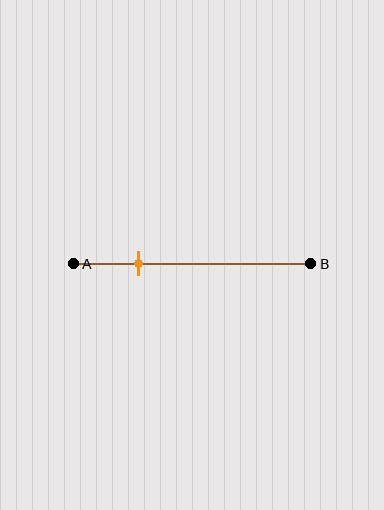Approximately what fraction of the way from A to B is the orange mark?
The orange mark is approximately 25% of the way from A to B.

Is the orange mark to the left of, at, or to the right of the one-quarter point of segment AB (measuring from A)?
The orange mark is approximately at the one-quarter point of segment AB.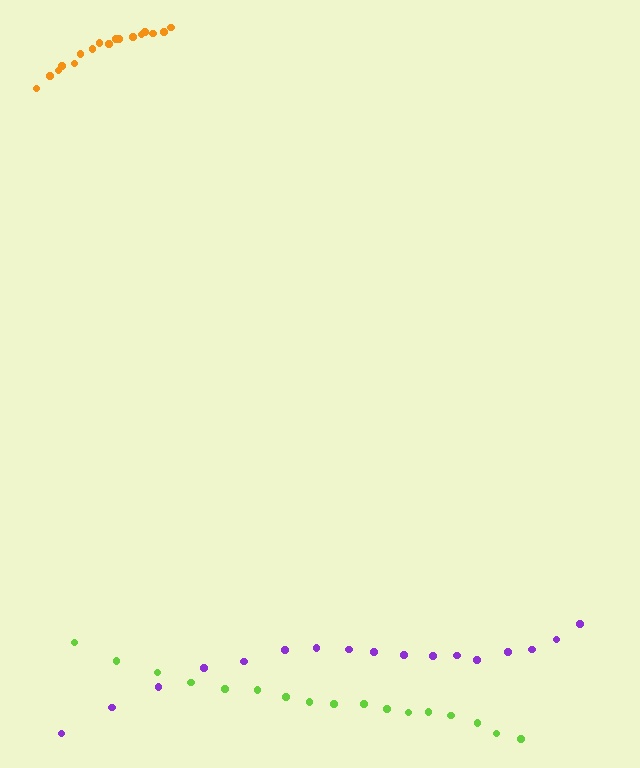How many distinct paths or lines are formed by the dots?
There are 3 distinct paths.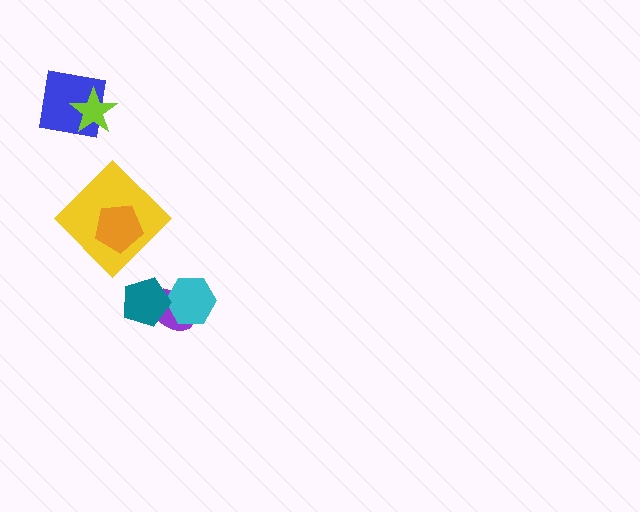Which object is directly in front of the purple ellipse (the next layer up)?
The cyan hexagon is directly in front of the purple ellipse.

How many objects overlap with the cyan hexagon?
2 objects overlap with the cyan hexagon.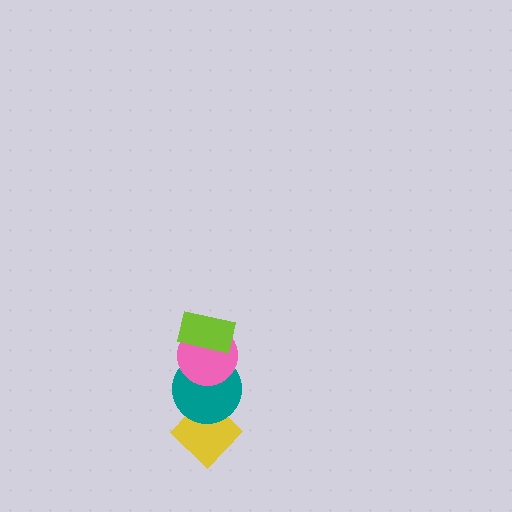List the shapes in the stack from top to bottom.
From top to bottom: the lime rectangle, the pink circle, the teal circle, the yellow diamond.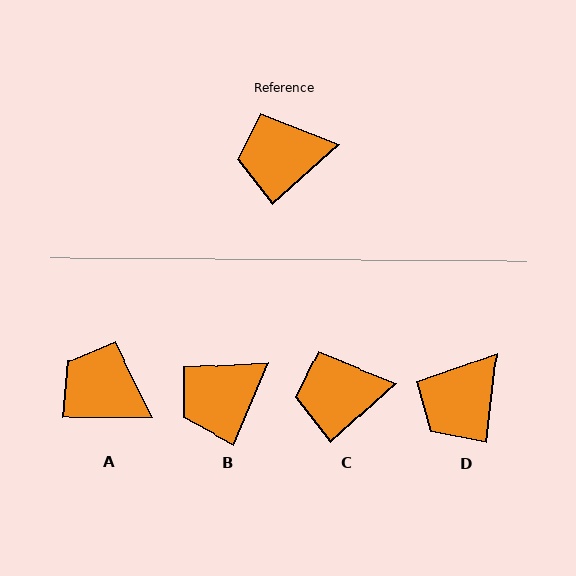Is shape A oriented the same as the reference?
No, it is off by about 42 degrees.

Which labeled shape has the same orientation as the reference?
C.